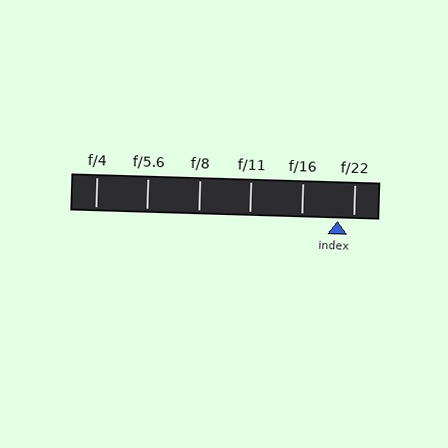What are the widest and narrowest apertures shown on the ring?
The widest aperture shown is f/4 and the narrowest is f/22.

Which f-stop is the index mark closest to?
The index mark is closest to f/22.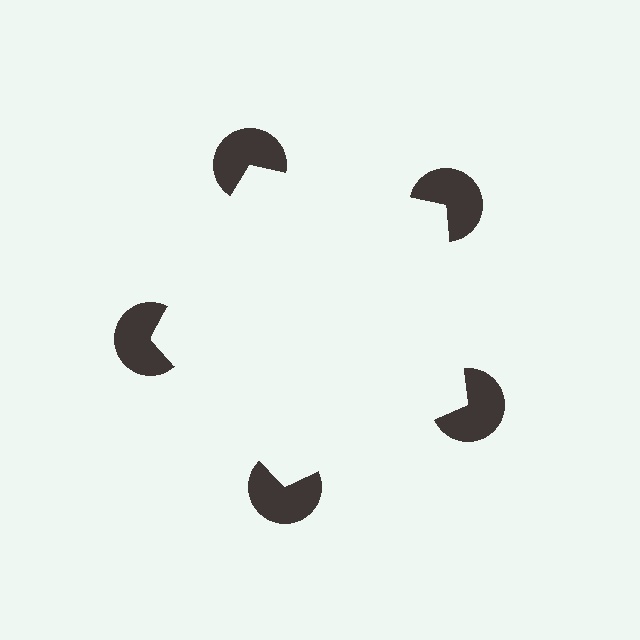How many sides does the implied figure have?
5 sides.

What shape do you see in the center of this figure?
An illusory pentagon — its edges are inferred from the aligned wedge cuts in the pac-man discs, not physically drawn.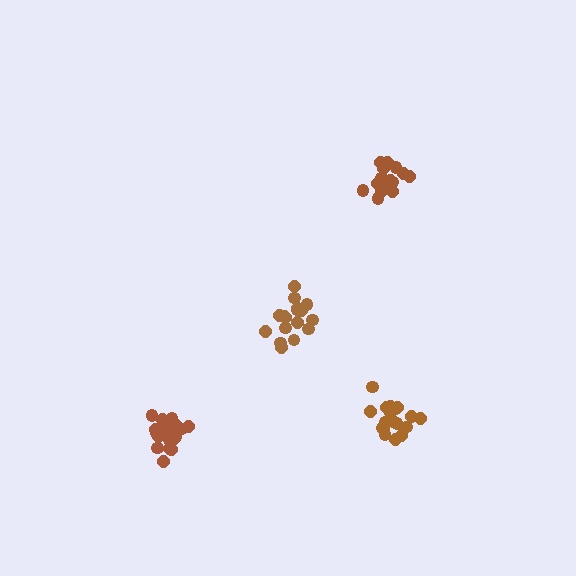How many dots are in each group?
Group 1: 21 dots, Group 2: 17 dots, Group 3: 20 dots, Group 4: 17 dots (75 total).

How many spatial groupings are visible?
There are 4 spatial groupings.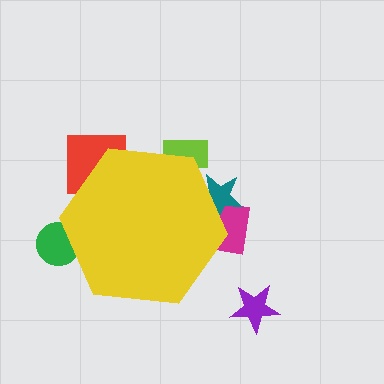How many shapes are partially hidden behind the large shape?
5 shapes are partially hidden.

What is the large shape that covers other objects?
A yellow hexagon.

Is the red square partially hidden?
Yes, the red square is partially hidden behind the yellow hexagon.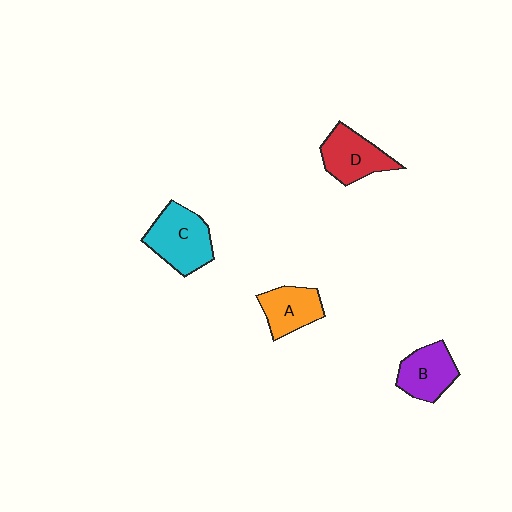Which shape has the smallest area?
Shape A (orange).